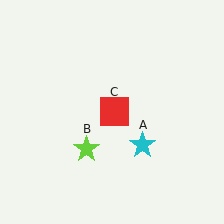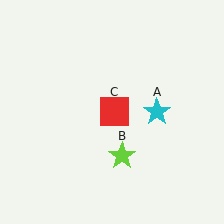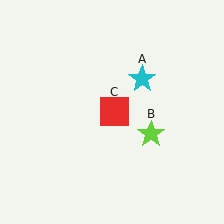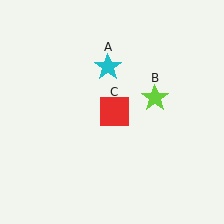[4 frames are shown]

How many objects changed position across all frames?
2 objects changed position: cyan star (object A), lime star (object B).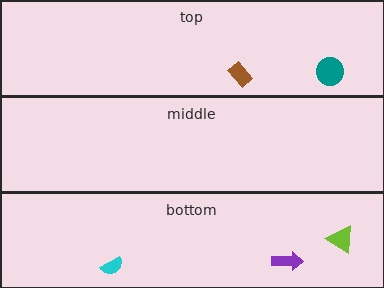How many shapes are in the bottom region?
3.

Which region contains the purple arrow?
The bottom region.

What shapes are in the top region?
The brown rectangle, the teal circle.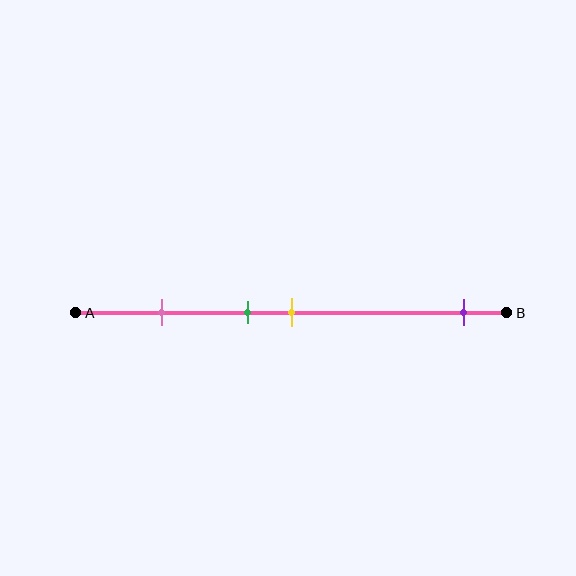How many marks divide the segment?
There are 4 marks dividing the segment.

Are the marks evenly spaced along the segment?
No, the marks are not evenly spaced.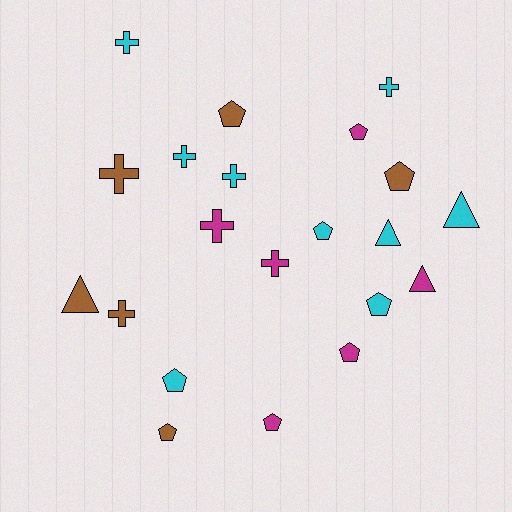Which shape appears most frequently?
Pentagon, with 9 objects.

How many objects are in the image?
There are 21 objects.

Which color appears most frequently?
Cyan, with 9 objects.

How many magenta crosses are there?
There are 2 magenta crosses.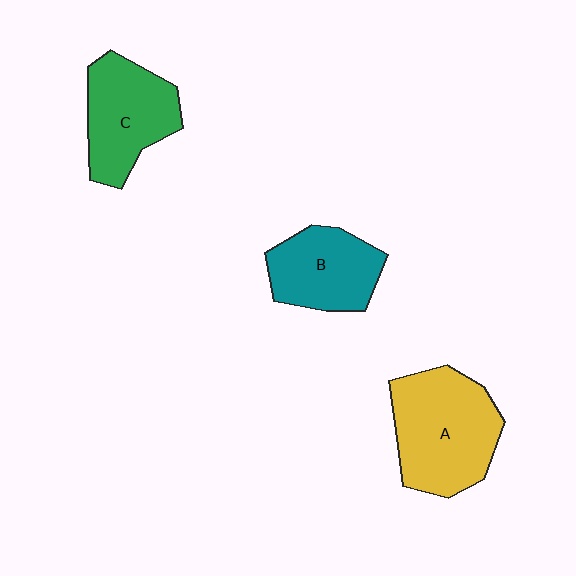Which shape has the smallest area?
Shape B (teal).